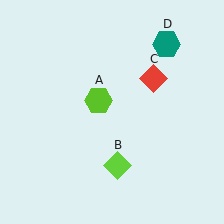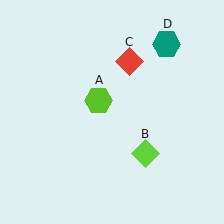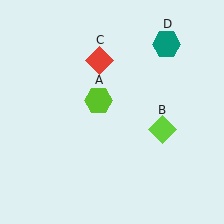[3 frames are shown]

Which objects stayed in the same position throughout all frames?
Lime hexagon (object A) and teal hexagon (object D) remained stationary.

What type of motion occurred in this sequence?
The lime diamond (object B), red diamond (object C) rotated counterclockwise around the center of the scene.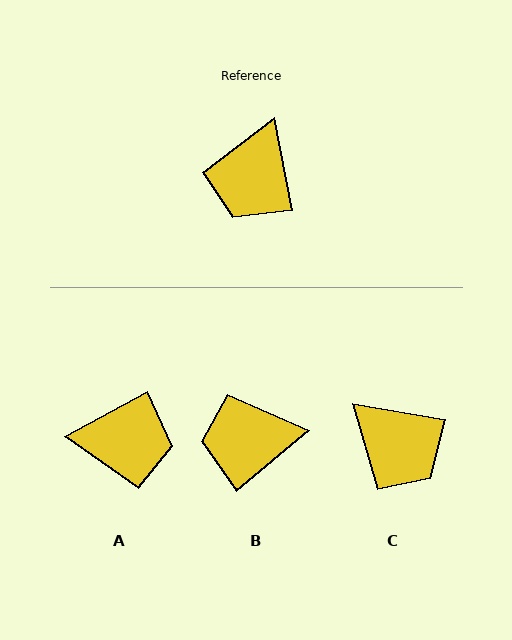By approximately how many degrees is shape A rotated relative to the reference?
Approximately 108 degrees counter-clockwise.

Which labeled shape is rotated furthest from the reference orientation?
A, about 108 degrees away.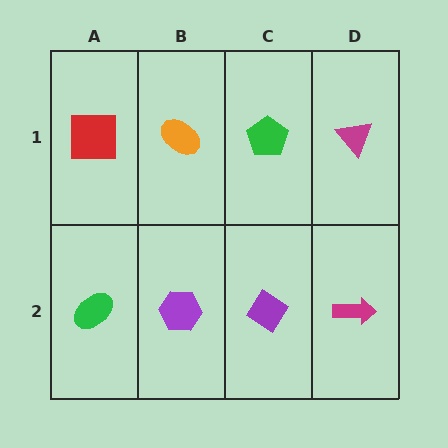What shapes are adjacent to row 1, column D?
A magenta arrow (row 2, column D), a green pentagon (row 1, column C).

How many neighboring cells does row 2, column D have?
2.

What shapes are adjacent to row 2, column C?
A green pentagon (row 1, column C), a purple hexagon (row 2, column B), a magenta arrow (row 2, column D).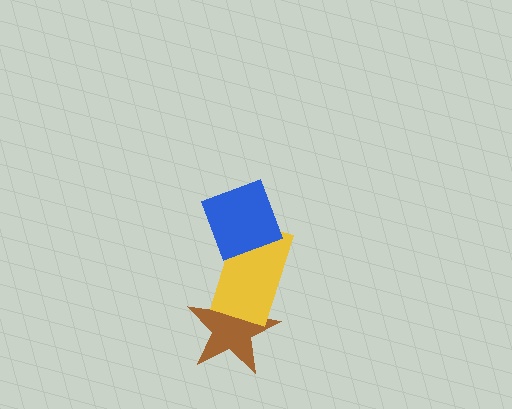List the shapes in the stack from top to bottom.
From top to bottom: the blue diamond, the yellow rectangle, the brown star.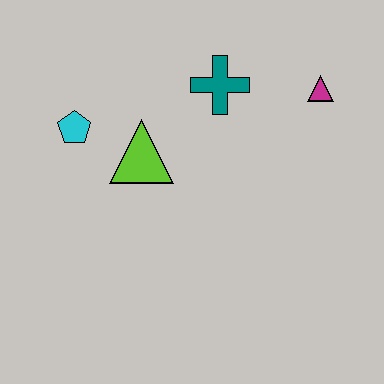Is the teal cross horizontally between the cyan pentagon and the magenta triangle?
Yes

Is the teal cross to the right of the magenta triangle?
No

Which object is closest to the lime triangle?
The cyan pentagon is closest to the lime triangle.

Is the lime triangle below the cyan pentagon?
Yes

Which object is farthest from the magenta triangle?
The cyan pentagon is farthest from the magenta triangle.